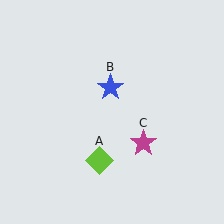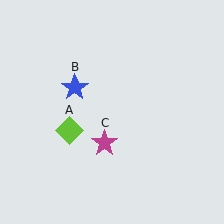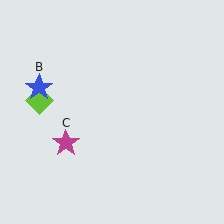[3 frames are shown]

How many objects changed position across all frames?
3 objects changed position: lime diamond (object A), blue star (object B), magenta star (object C).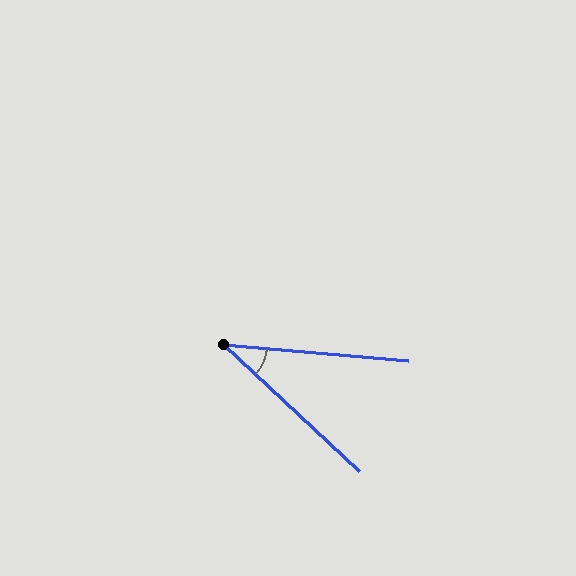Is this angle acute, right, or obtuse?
It is acute.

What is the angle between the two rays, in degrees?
Approximately 38 degrees.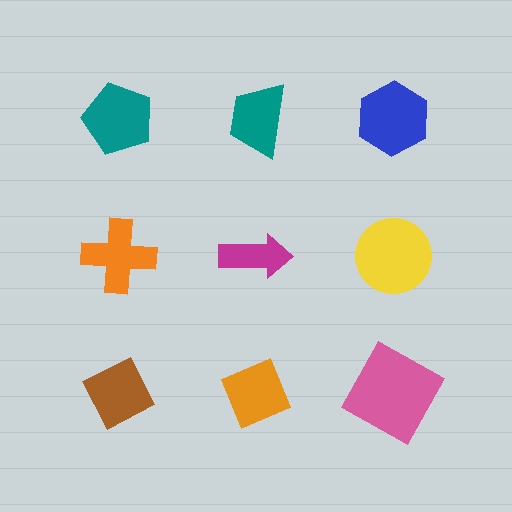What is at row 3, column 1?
A brown diamond.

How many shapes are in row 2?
3 shapes.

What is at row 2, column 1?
An orange cross.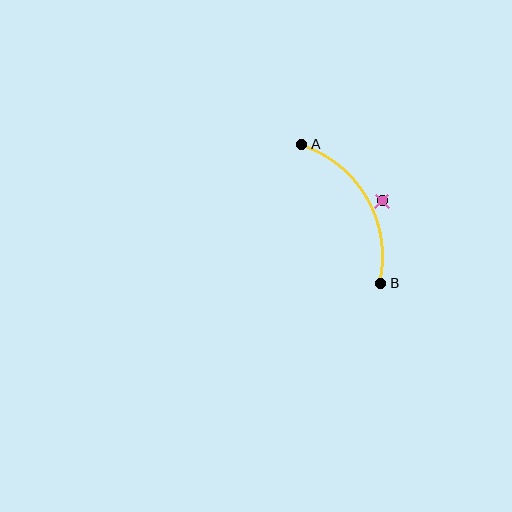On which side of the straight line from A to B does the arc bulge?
The arc bulges to the right of the straight line connecting A and B.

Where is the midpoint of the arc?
The arc midpoint is the point on the curve farthest from the straight line joining A and B. It sits to the right of that line.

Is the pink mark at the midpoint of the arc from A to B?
No — the pink mark does not lie on the arc at all. It sits slightly outside the curve.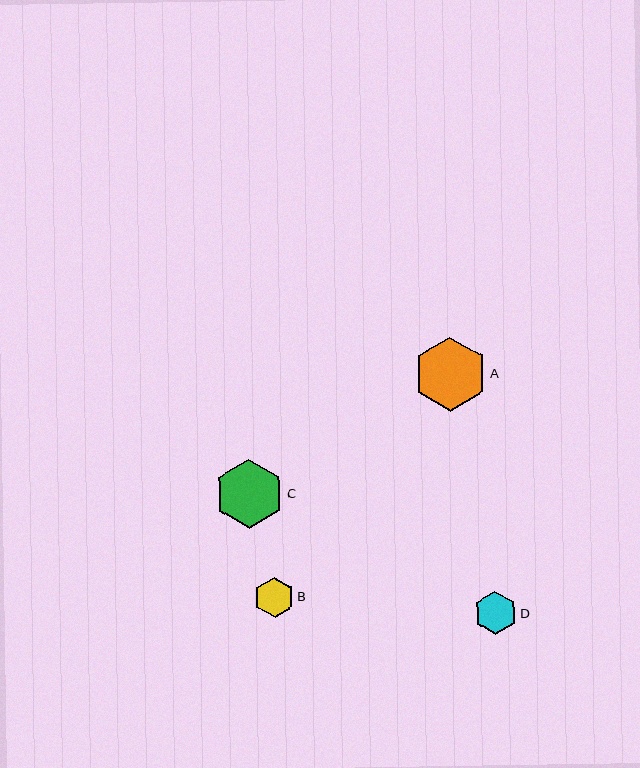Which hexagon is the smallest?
Hexagon B is the smallest with a size of approximately 40 pixels.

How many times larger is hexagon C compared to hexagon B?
Hexagon C is approximately 1.7 times the size of hexagon B.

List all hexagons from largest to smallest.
From largest to smallest: A, C, D, B.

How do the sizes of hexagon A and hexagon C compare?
Hexagon A and hexagon C are approximately the same size.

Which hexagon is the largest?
Hexagon A is the largest with a size of approximately 74 pixels.